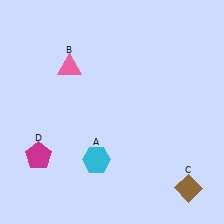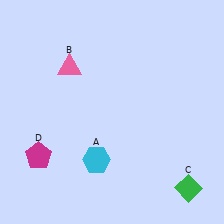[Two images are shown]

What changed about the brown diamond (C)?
In Image 1, C is brown. In Image 2, it changed to green.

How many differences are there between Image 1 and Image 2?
There is 1 difference between the two images.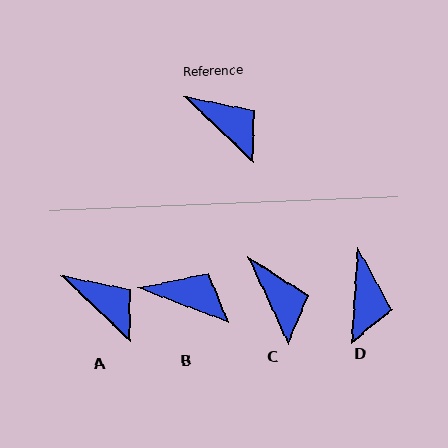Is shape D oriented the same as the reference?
No, it is off by about 50 degrees.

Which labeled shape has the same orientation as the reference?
A.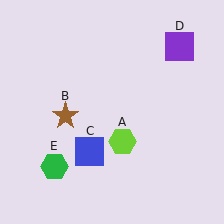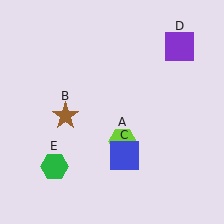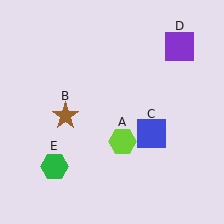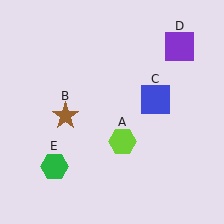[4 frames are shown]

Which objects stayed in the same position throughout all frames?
Lime hexagon (object A) and brown star (object B) and purple square (object D) and green hexagon (object E) remained stationary.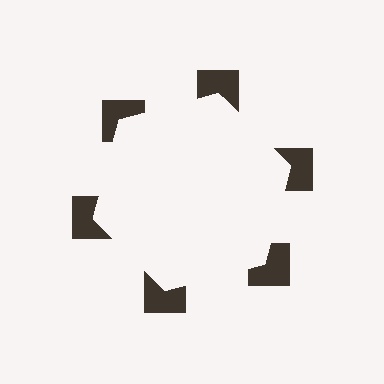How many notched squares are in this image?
There are 6 — one at each vertex of the illusory hexagon.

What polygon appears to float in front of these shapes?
An illusory hexagon — its edges are inferred from the aligned wedge cuts in the notched squares, not physically drawn.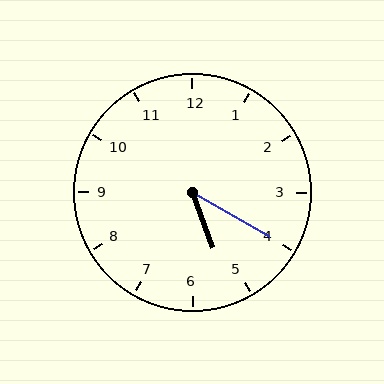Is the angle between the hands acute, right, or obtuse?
It is acute.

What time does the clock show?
5:20.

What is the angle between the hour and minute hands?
Approximately 40 degrees.